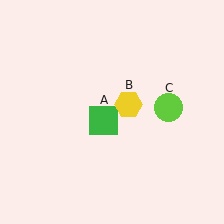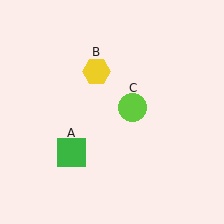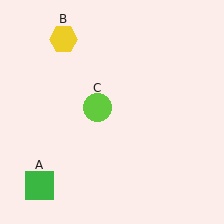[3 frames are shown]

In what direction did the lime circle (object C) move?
The lime circle (object C) moved left.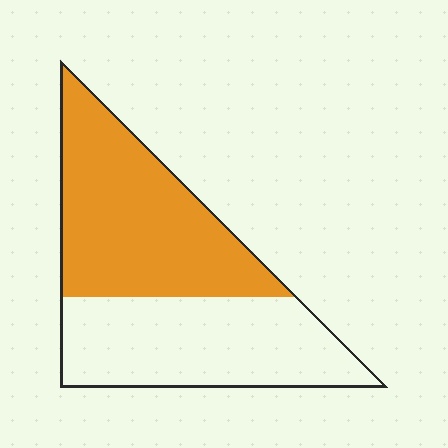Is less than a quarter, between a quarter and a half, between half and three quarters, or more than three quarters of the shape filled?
Between half and three quarters.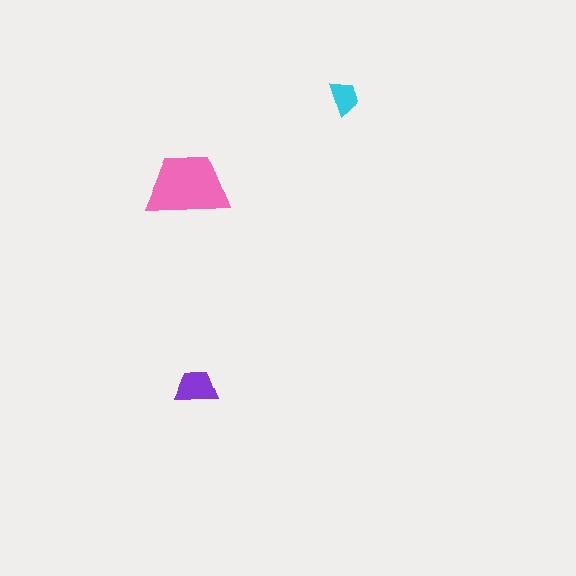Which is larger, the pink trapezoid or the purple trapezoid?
The pink one.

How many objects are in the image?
There are 3 objects in the image.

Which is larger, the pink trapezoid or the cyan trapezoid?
The pink one.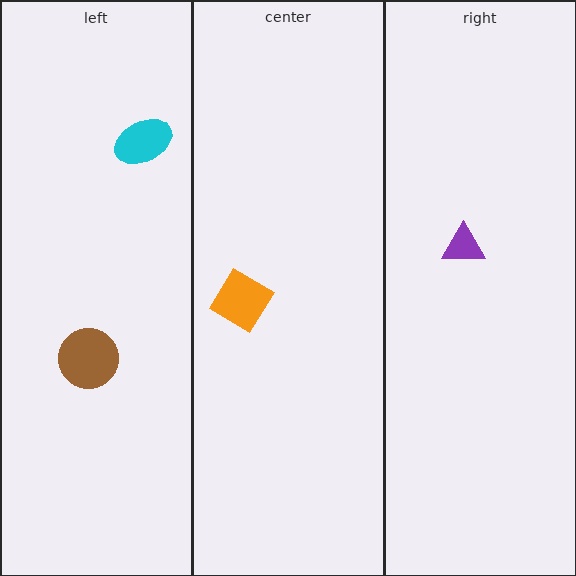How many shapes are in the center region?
1.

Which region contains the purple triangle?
The right region.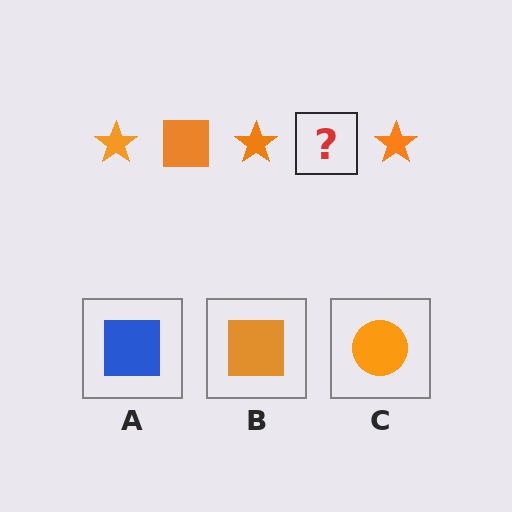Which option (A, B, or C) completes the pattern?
B.